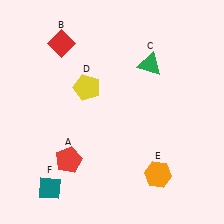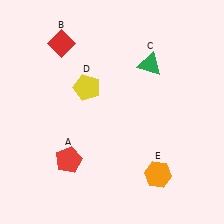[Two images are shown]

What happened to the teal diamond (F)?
The teal diamond (F) was removed in Image 2. It was in the bottom-left area of Image 1.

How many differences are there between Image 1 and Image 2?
There is 1 difference between the two images.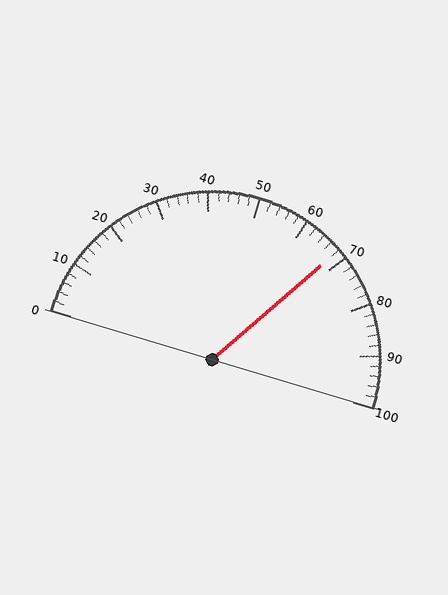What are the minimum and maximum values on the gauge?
The gauge ranges from 0 to 100.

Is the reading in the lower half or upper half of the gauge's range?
The reading is in the upper half of the range (0 to 100).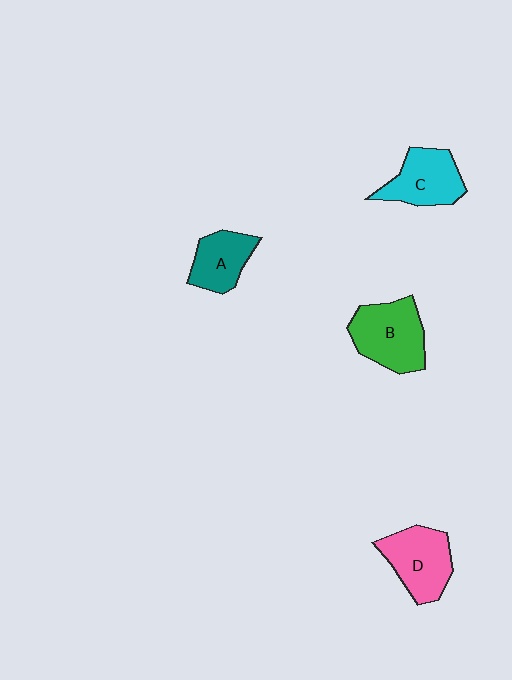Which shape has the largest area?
Shape B (green).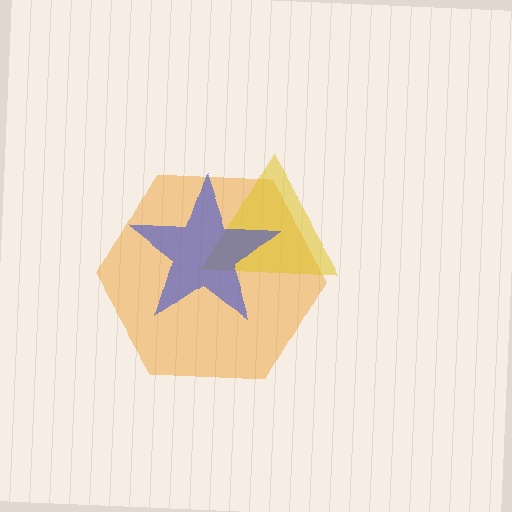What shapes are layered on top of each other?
The layered shapes are: an orange hexagon, a yellow triangle, a blue star.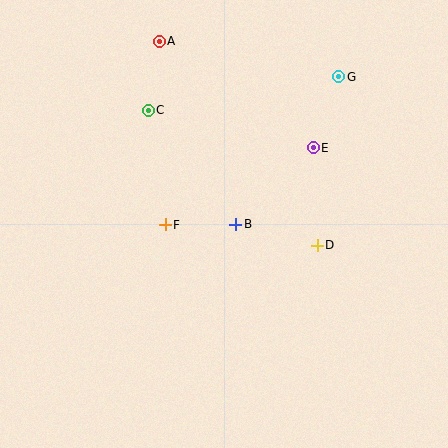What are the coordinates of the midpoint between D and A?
The midpoint between D and A is at (238, 143).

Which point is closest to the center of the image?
Point B at (236, 224) is closest to the center.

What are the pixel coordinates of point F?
Point F is at (165, 225).